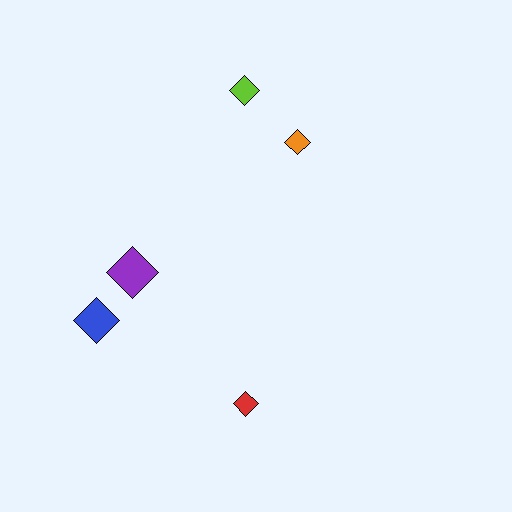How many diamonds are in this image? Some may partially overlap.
There are 5 diamonds.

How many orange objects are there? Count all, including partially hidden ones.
There is 1 orange object.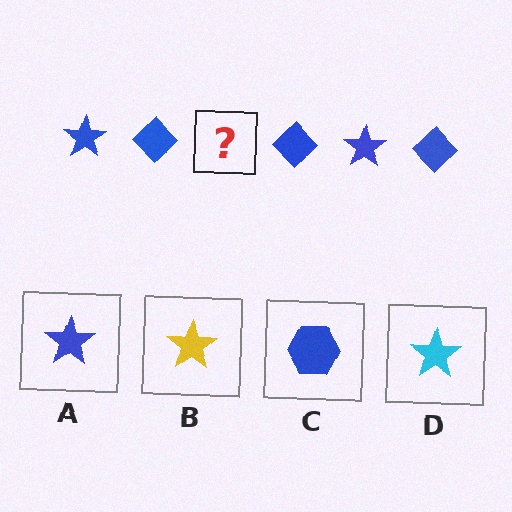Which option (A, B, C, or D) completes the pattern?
A.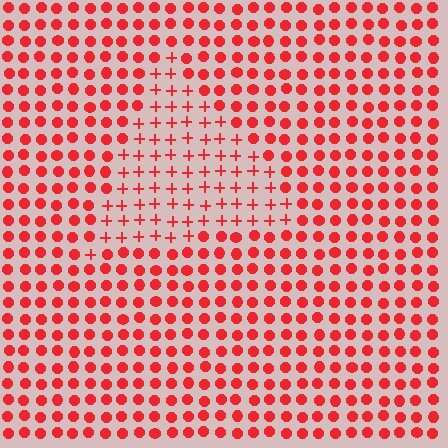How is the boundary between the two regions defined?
The boundary is defined by a change in element shape: plus signs inside vs. circles outside. All elements share the same color and spacing.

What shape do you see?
I see a triangle.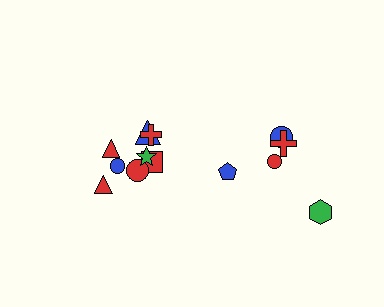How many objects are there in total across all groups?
There are 13 objects.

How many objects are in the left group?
There are 8 objects.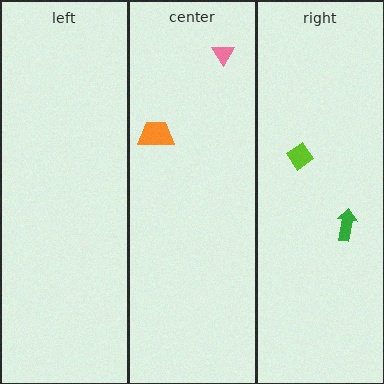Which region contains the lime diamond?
The right region.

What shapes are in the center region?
The pink triangle, the orange trapezoid.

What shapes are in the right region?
The green arrow, the lime diamond.